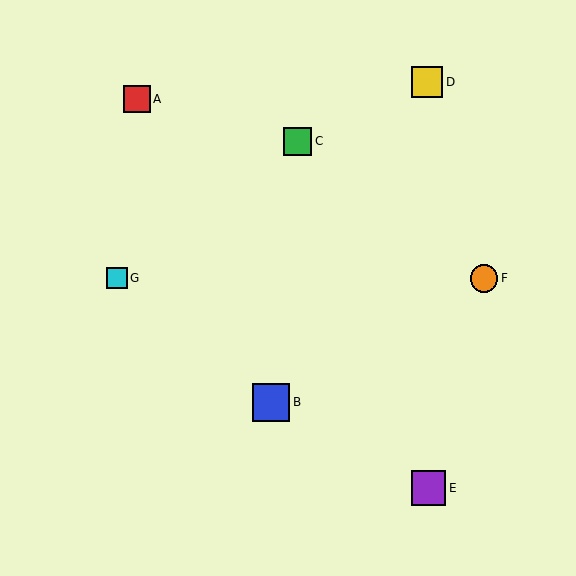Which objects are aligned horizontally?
Objects F, G are aligned horizontally.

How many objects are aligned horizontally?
2 objects (F, G) are aligned horizontally.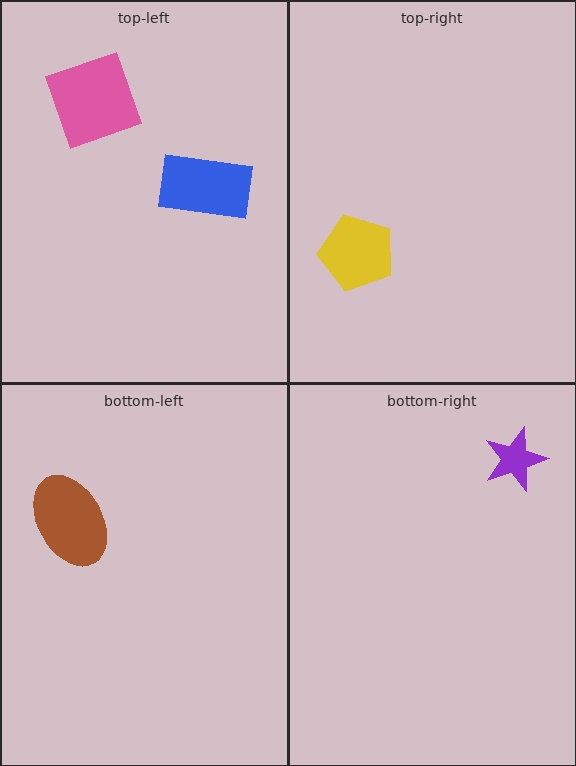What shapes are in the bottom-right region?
The purple star.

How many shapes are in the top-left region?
2.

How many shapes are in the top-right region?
1.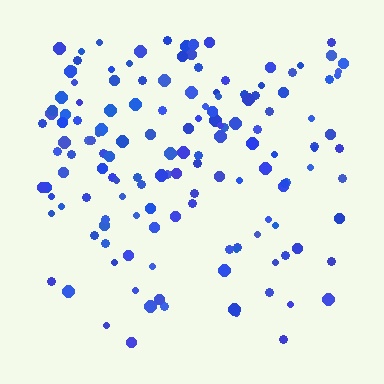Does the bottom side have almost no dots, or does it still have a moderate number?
Still a moderate number, just noticeably fewer than the top.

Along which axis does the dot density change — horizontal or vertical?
Vertical.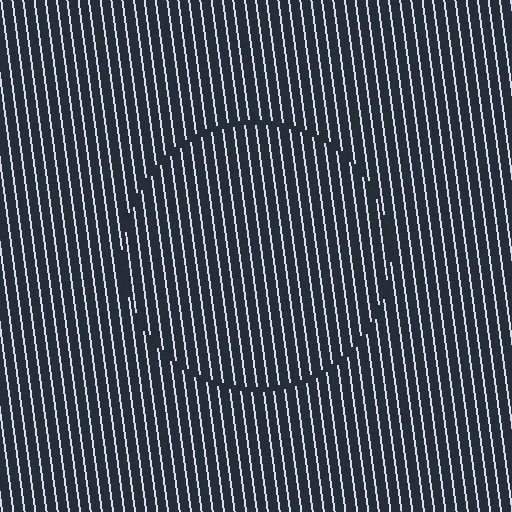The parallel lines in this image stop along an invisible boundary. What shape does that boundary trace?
An illusory circle. The interior of the shape contains the same grating, shifted by half a period — the contour is defined by the phase discontinuity where line-ends from the inner and outer gratings abut.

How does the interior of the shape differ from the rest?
The interior of the shape contains the same grating, shifted by half a period — the contour is defined by the phase discontinuity where line-ends from the inner and outer gratings abut.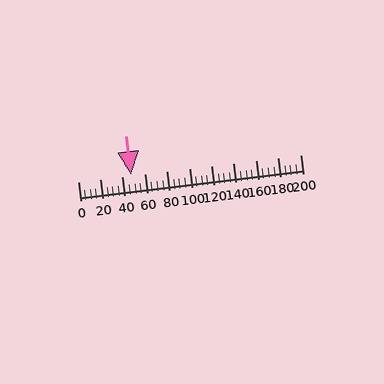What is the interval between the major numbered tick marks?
The major tick marks are spaced 20 units apart.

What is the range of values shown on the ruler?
The ruler shows values from 0 to 200.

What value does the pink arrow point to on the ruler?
The pink arrow points to approximately 48.